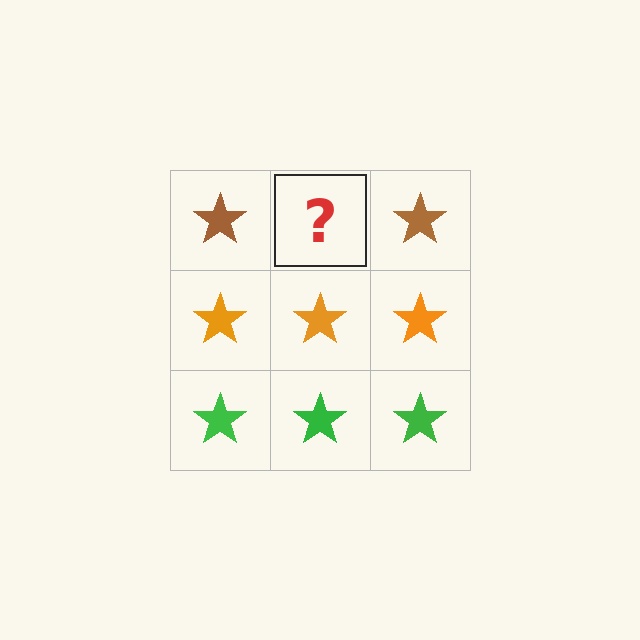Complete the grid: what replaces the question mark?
The question mark should be replaced with a brown star.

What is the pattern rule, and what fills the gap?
The rule is that each row has a consistent color. The gap should be filled with a brown star.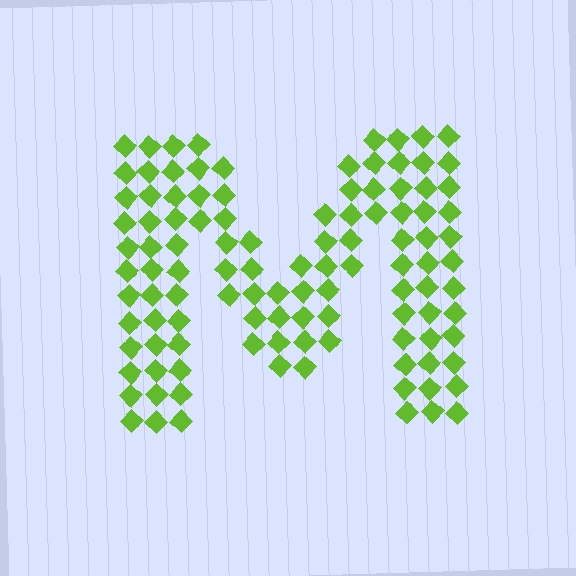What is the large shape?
The large shape is the letter M.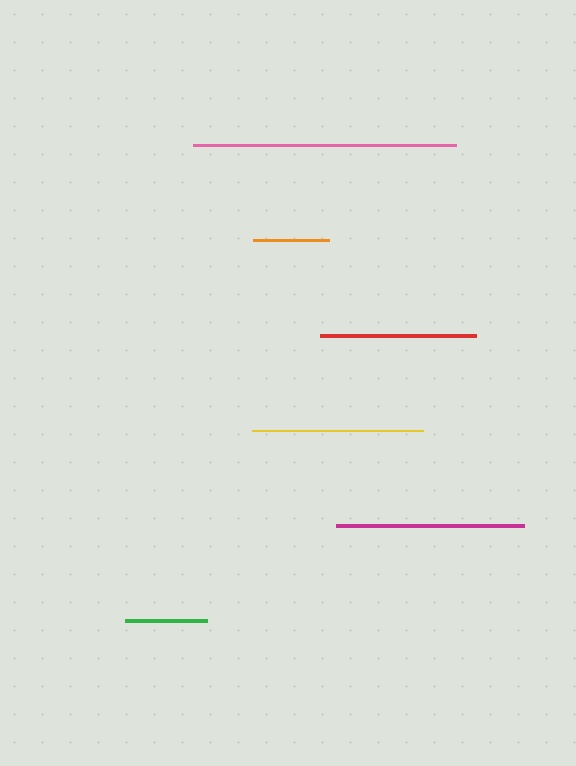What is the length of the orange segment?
The orange segment is approximately 76 pixels long.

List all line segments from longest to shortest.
From longest to shortest: pink, magenta, yellow, red, green, orange.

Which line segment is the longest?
The pink line is the longest at approximately 263 pixels.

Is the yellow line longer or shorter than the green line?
The yellow line is longer than the green line.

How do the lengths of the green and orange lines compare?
The green and orange lines are approximately the same length.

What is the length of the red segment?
The red segment is approximately 155 pixels long.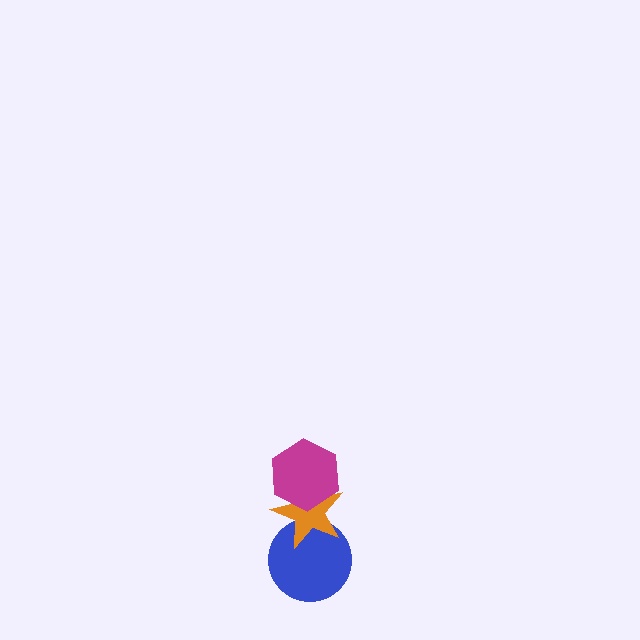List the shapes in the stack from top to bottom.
From top to bottom: the magenta hexagon, the orange star, the blue circle.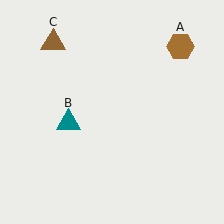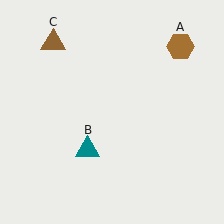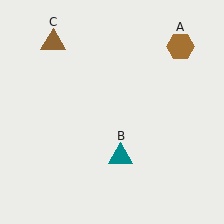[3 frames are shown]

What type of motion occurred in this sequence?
The teal triangle (object B) rotated counterclockwise around the center of the scene.